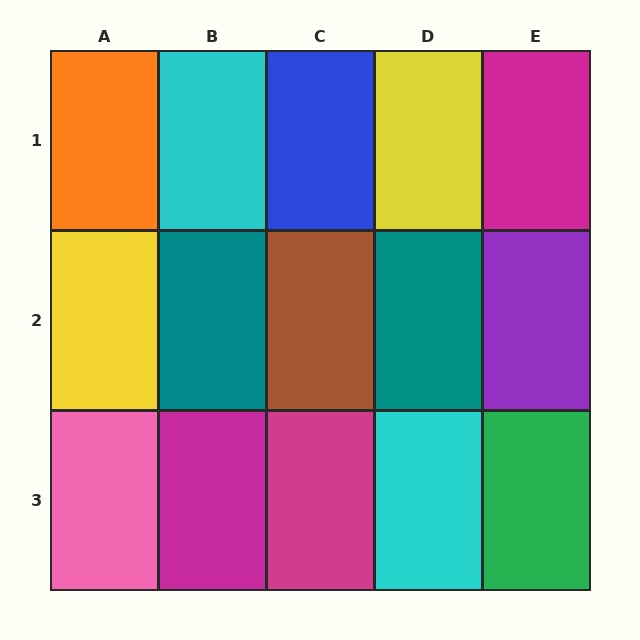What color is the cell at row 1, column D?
Yellow.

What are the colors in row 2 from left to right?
Yellow, teal, brown, teal, purple.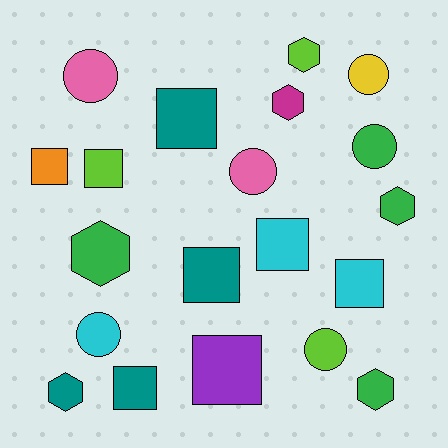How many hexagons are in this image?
There are 6 hexagons.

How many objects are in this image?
There are 20 objects.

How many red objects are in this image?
There are no red objects.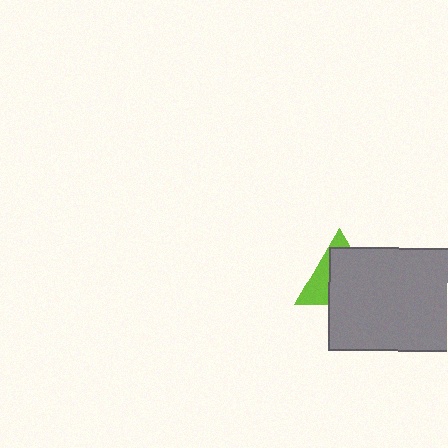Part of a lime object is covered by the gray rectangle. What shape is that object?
It is a triangle.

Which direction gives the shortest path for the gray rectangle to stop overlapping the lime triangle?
Moving toward the lower-right gives the shortest separation.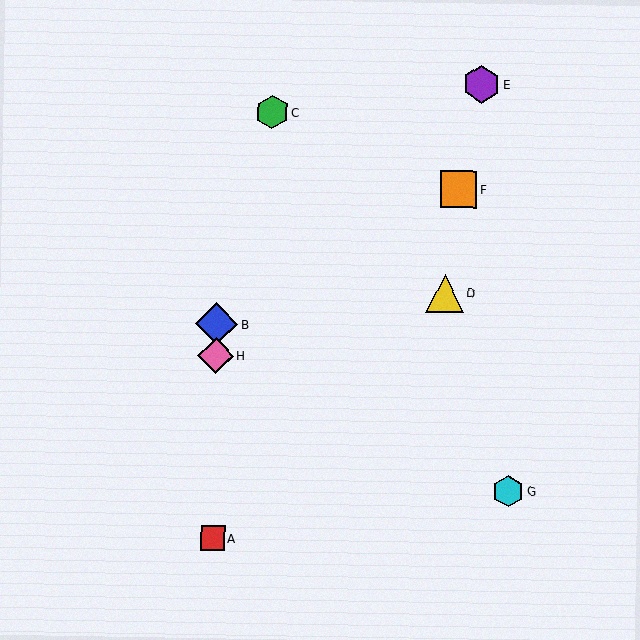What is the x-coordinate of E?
Object E is at x≈481.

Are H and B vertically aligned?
Yes, both are at x≈216.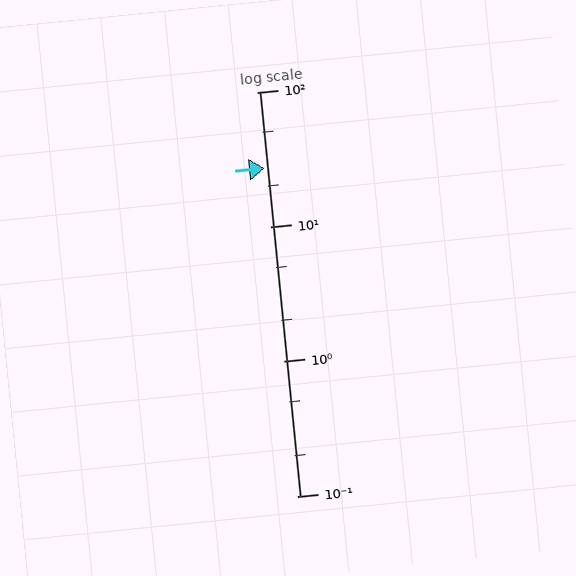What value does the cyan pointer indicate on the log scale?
The pointer indicates approximately 27.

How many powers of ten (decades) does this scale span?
The scale spans 3 decades, from 0.1 to 100.